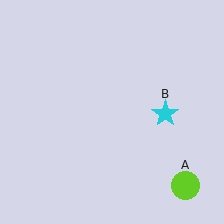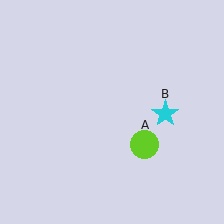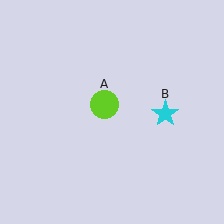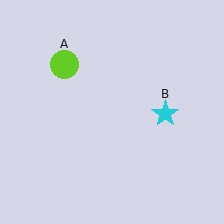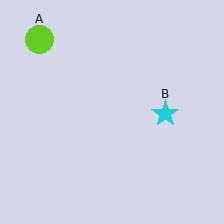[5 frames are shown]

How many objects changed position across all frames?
1 object changed position: lime circle (object A).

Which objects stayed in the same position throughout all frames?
Cyan star (object B) remained stationary.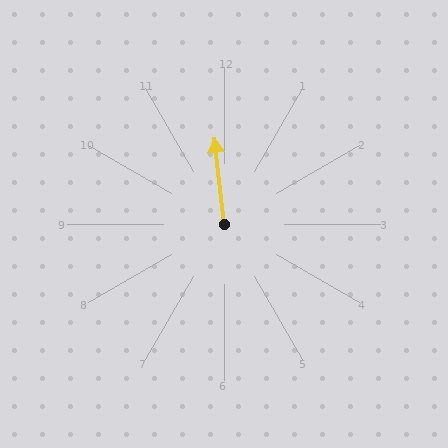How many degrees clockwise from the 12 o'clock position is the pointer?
Approximately 353 degrees.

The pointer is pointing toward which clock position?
Roughly 12 o'clock.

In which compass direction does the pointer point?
North.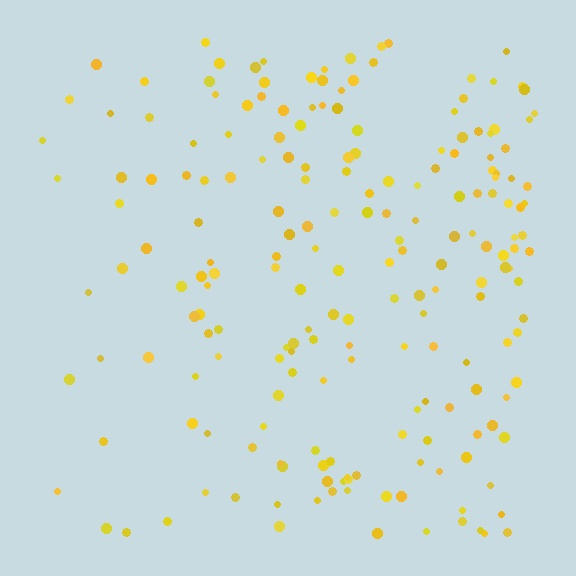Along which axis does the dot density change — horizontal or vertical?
Horizontal.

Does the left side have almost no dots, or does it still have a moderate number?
Still a moderate number, just noticeably fewer than the right.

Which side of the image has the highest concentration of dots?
The right.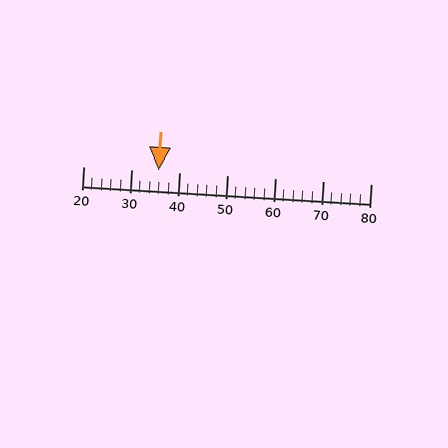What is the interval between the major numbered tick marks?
The major tick marks are spaced 10 units apart.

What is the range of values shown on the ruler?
The ruler shows values from 20 to 80.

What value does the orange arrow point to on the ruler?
The orange arrow points to approximately 36.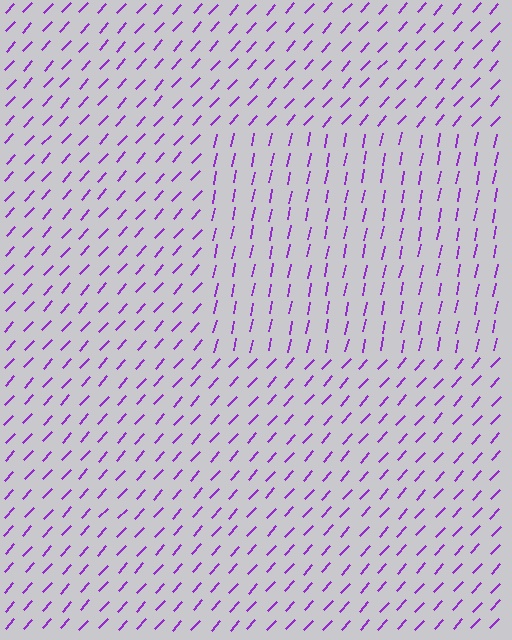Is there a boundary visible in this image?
Yes, there is a texture boundary formed by a change in line orientation.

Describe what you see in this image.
The image is filled with small purple line segments. A rectangle region in the image has lines oriented differently from the surrounding lines, creating a visible texture boundary.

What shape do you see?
I see a rectangle.